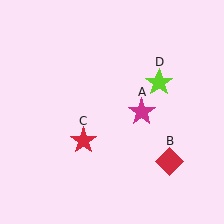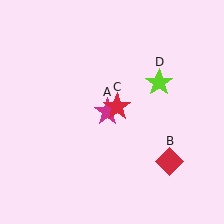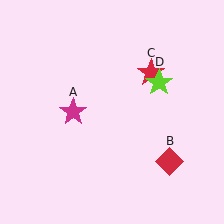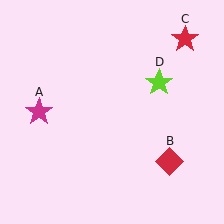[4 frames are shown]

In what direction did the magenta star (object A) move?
The magenta star (object A) moved left.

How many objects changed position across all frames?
2 objects changed position: magenta star (object A), red star (object C).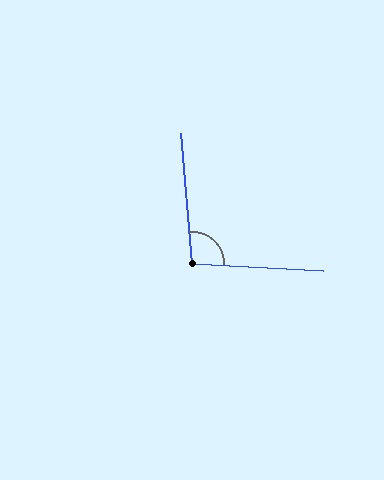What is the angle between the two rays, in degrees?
Approximately 98 degrees.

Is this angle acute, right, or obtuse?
It is obtuse.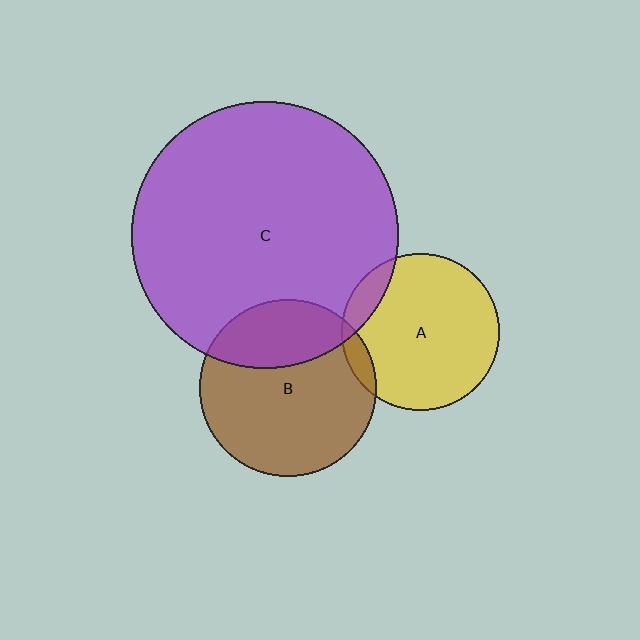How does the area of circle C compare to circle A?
Approximately 2.9 times.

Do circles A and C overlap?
Yes.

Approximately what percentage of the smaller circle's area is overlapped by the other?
Approximately 10%.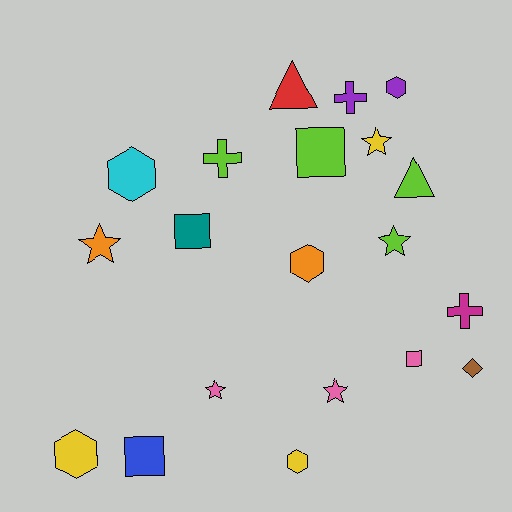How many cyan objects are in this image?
There is 1 cyan object.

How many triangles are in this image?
There are 2 triangles.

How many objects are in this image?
There are 20 objects.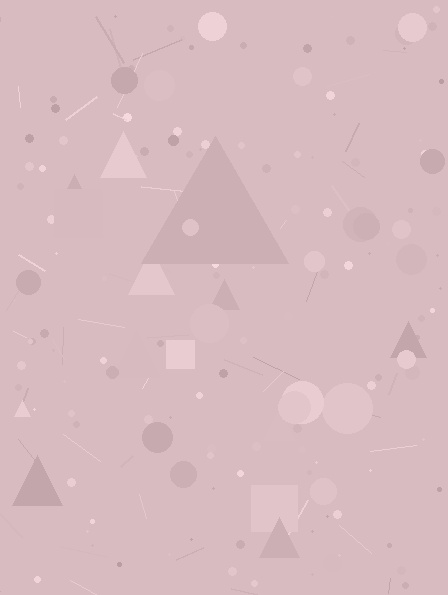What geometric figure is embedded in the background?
A triangle is embedded in the background.